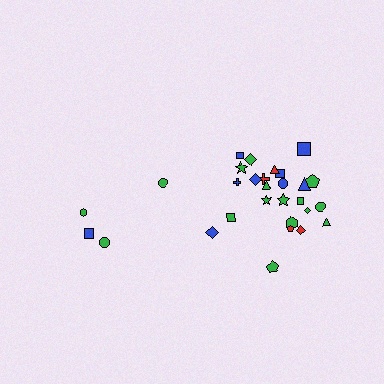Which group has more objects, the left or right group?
The right group.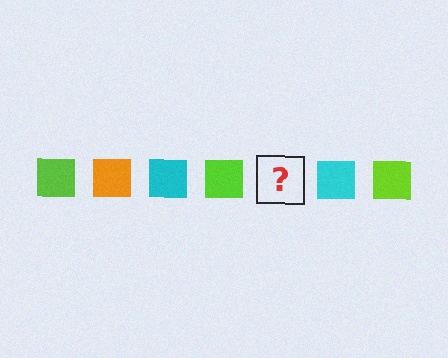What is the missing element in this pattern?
The missing element is an orange square.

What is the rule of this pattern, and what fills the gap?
The rule is that the pattern cycles through lime, orange, cyan squares. The gap should be filled with an orange square.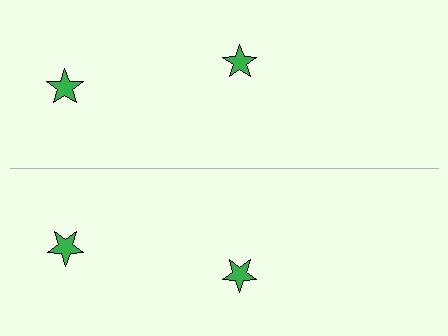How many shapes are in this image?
There are 4 shapes in this image.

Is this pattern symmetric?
Yes, this pattern has bilateral (reflection) symmetry.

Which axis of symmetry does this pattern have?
The pattern has a horizontal axis of symmetry running through the center of the image.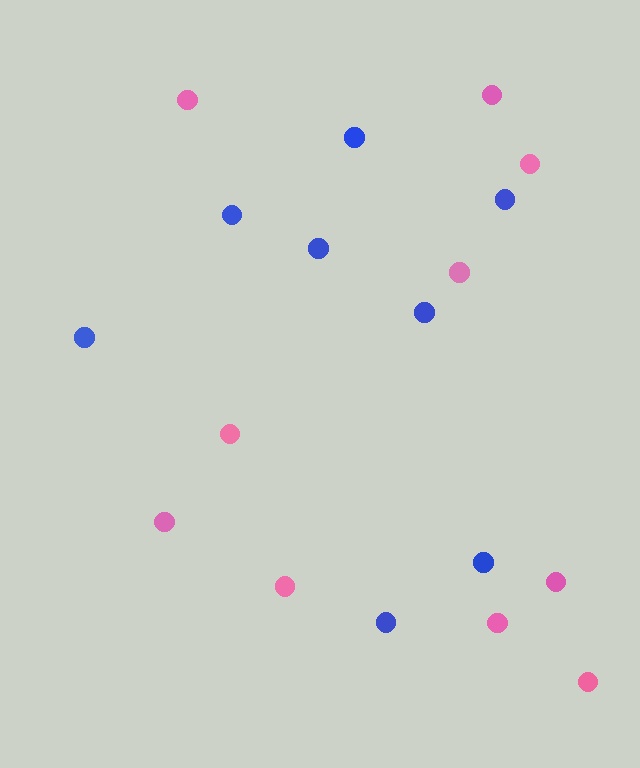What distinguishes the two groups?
There are 2 groups: one group of pink circles (10) and one group of blue circles (8).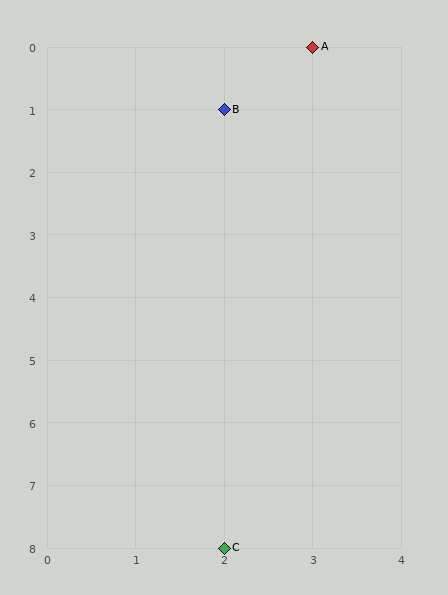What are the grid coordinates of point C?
Point C is at grid coordinates (2, 8).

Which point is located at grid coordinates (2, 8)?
Point C is at (2, 8).